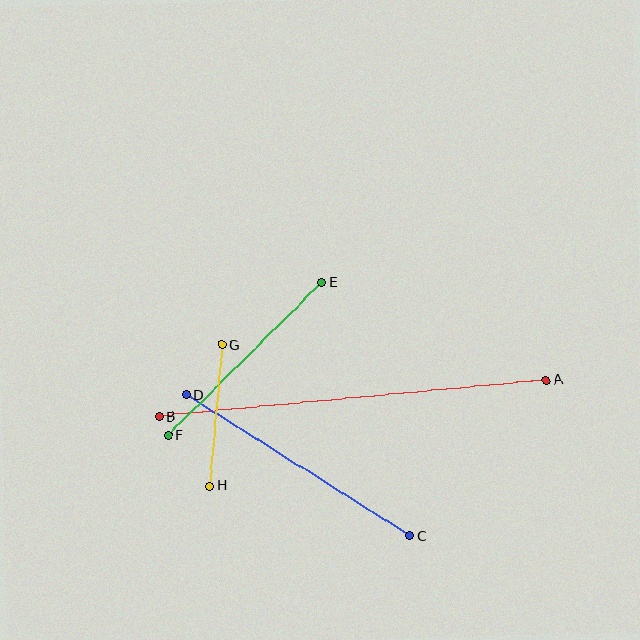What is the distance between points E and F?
The distance is approximately 217 pixels.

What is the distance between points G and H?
The distance is approximately 141 pixels.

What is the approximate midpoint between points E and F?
The midpoint is at approximately (245, 359) pixels.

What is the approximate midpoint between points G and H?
The midpoint is at approximately (216, 415) pixels.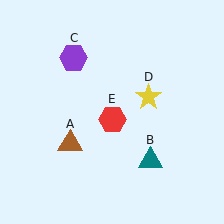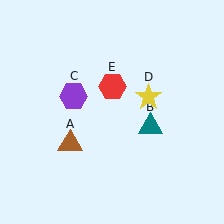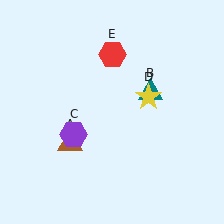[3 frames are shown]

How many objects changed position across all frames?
3 objects changed position: teal triangle (object B), purple hexagon (object C), red hexagon (object E).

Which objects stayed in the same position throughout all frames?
Brown triangle (object A) and yellow star (object D) remained stationary.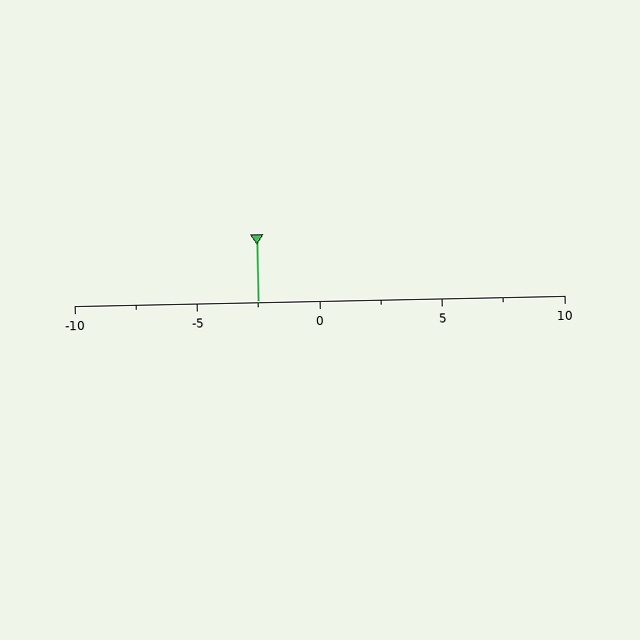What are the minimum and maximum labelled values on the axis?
The axis runs from -10 to 10.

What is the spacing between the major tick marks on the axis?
The major ticks are spaced 5 apart.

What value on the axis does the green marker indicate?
The marker indicates approximately -2.5.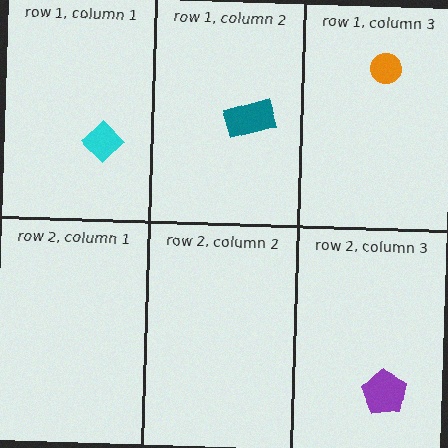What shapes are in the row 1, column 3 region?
The orange circle.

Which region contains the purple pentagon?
The row 2, column 3 region.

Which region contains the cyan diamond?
The row 1, column 1 region.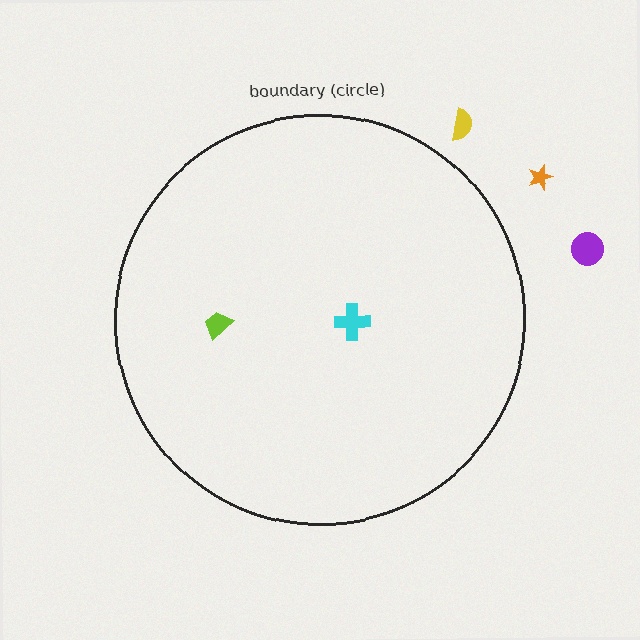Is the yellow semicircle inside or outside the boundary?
Outside.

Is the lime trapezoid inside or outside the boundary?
Inside.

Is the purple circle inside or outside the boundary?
Outside.